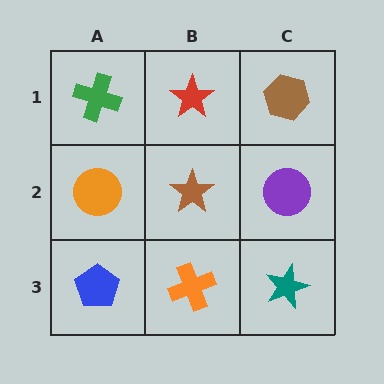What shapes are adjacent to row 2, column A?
A green cross (row 1, column A), a blue pentagon (row 3, column A), a brown star (row 2, column B).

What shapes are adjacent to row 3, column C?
A purple circle (row 2, column C), an orange cross (row 3, column B).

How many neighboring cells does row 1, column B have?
3.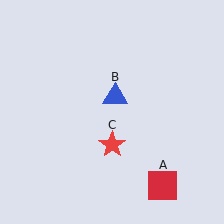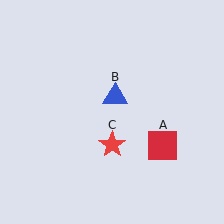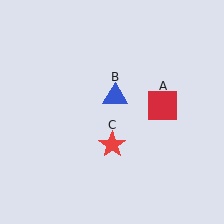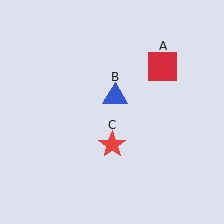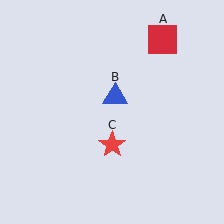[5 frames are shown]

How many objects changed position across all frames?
1 object changed position: red square (object A).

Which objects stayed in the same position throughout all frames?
Blue triangle (object B) and red star (object C) remained stationary.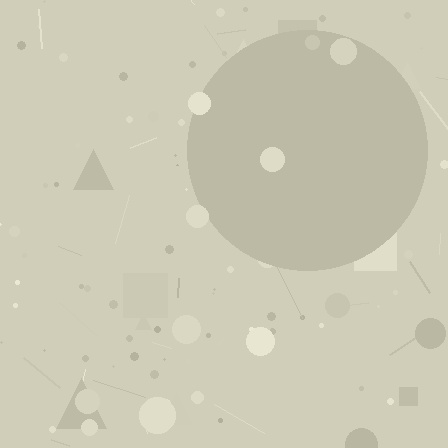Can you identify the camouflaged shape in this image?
The camouflaged shape is a circle.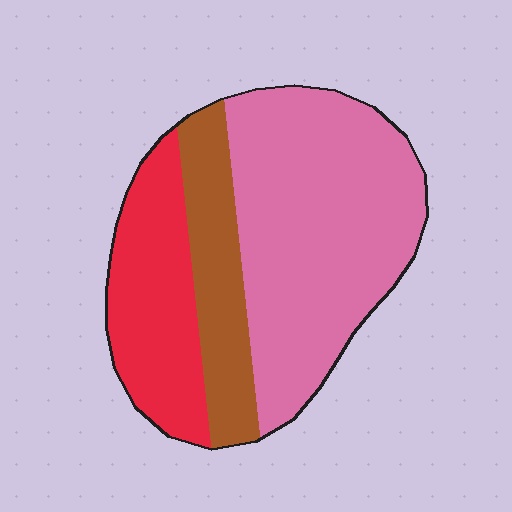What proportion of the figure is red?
Red takes up between a quarter and a half of the figure.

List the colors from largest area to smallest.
From largest to smallest: pink, red, brown.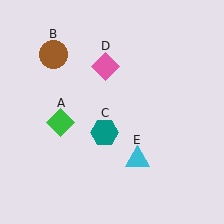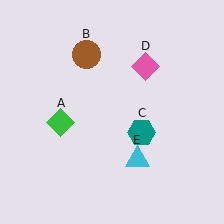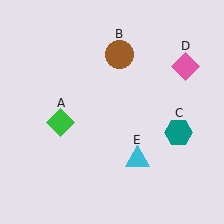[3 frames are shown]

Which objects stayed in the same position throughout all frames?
Green diamond (object A) and cyan triangle (object E) remained stationary.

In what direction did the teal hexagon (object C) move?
The teal hexagon (object C) moved right.